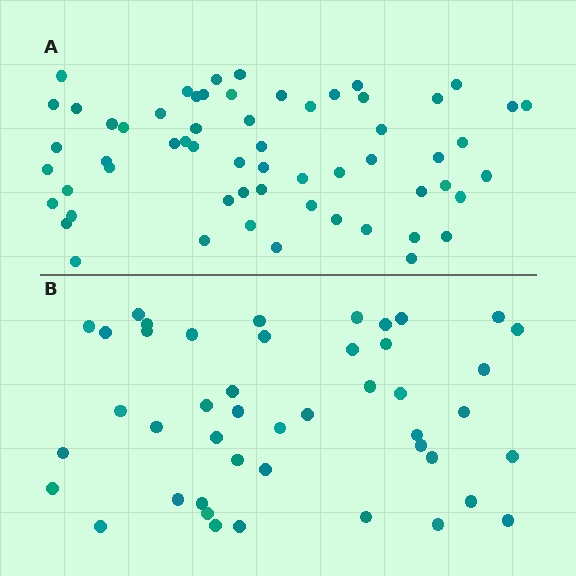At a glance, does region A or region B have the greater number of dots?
Region A (the top region) has more dots.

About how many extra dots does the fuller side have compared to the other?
Region A has approximately 15 more dots than region B.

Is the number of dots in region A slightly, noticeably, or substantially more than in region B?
Region A has noticeably more, but not dramatically so. The ratio is roughly 1.3 to 1.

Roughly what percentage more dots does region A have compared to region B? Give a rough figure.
About 35% more.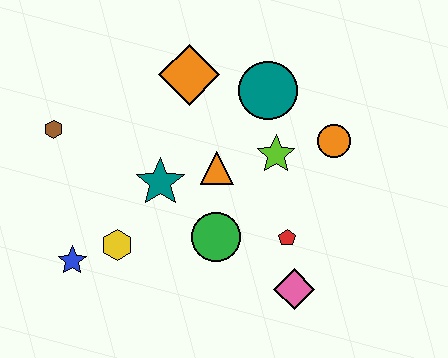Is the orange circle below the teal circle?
Yes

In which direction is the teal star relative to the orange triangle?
The teal star is to the left of the orange triangle.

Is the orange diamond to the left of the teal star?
No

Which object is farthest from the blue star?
The orange circle is farthest from the blue star.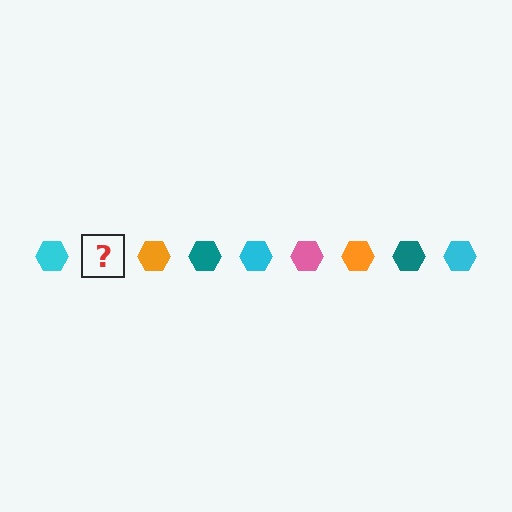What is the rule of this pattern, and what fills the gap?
The rule is that the pattern cycles through cyan, pink, orange, teal hexagons. The gap should be filled with a pink hexagon.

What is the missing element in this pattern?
The missing element is a pink hexagon.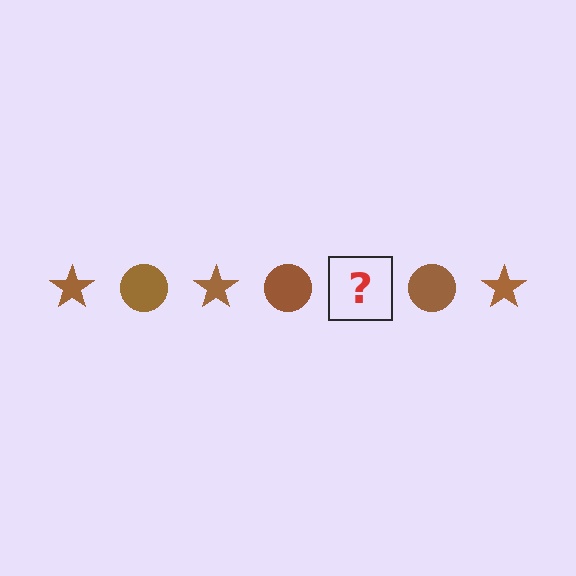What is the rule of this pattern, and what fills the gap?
The rule is that the pattern cycles through star, circle shapes in brown. The gap should be filled with a brown star.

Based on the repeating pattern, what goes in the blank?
The blank should be a brown star.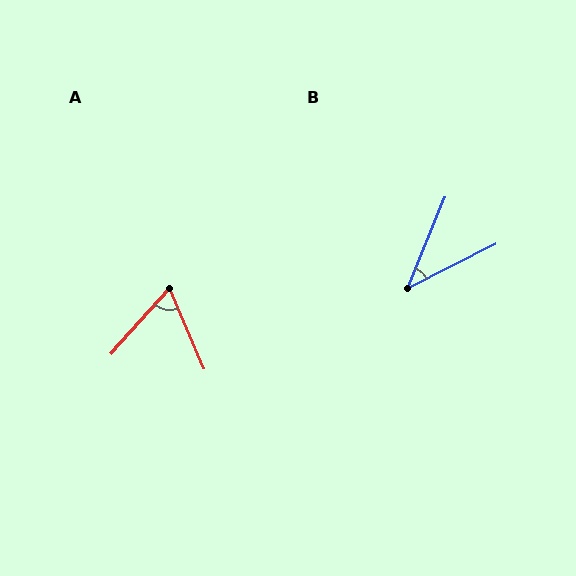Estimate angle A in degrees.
Approximately 65 degrees.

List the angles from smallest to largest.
B (41°), A (65°).